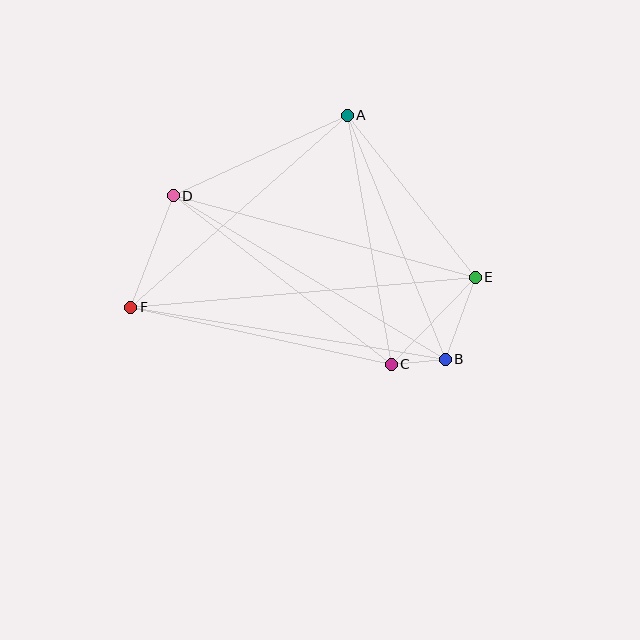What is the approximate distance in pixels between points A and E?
The distance between A and E is approximately 206 pixels.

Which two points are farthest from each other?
Points E and F are farthest from each other.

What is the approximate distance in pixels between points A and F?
The distance between A and F is approximately 289 pixels.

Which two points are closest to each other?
Points B and C are closest to each other.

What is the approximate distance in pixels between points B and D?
The distance between B and D is approximately 317 pixels.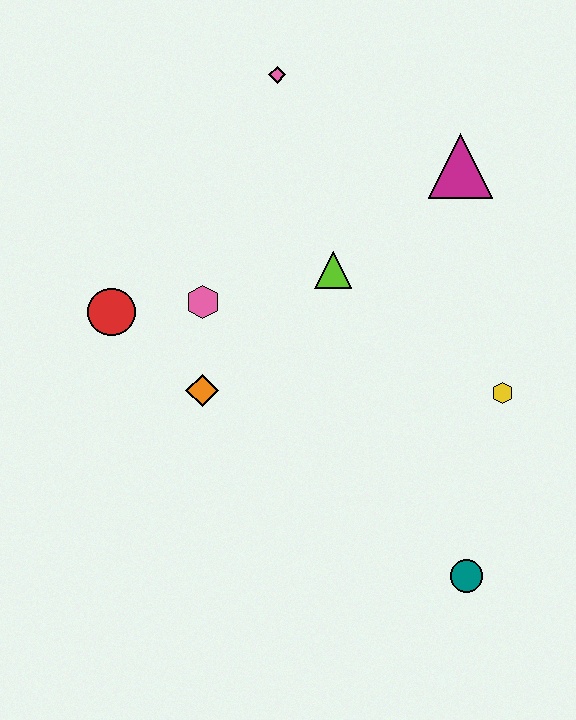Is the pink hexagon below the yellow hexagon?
No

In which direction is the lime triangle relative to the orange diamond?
The lime triangle is to the right of the orange diamond.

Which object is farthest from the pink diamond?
The teal circle is farthest from the pink diamond.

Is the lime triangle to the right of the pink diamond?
Yes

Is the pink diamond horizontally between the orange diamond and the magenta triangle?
Yes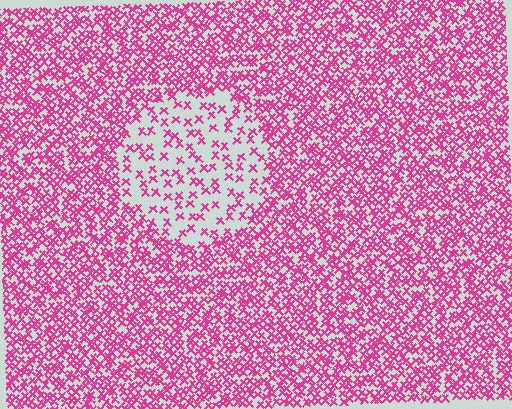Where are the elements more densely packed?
The elements are more densely packed outside the circle boundary.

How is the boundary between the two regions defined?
The boundary is defined by a change in element density (approximately 2.7x ratio). All elements are the same color, size, and shape.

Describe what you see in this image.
The image contains small magenta elements arranged at two different densities. A circle-shaped region is visible where the elements are less densely packed than the surrounding area.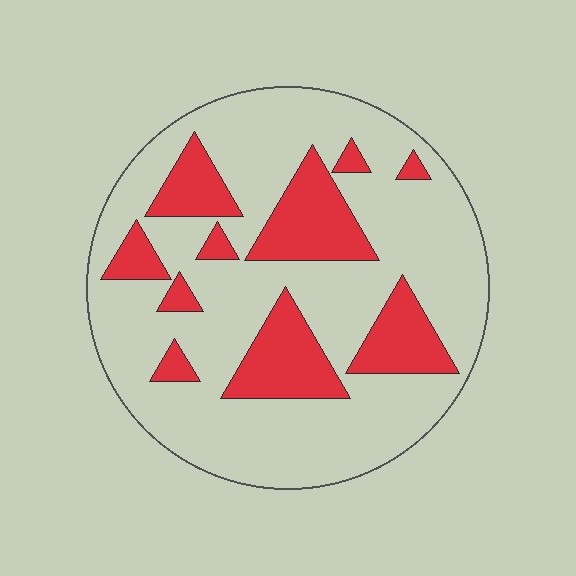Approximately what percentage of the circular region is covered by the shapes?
Approximately 25%.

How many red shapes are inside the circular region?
10.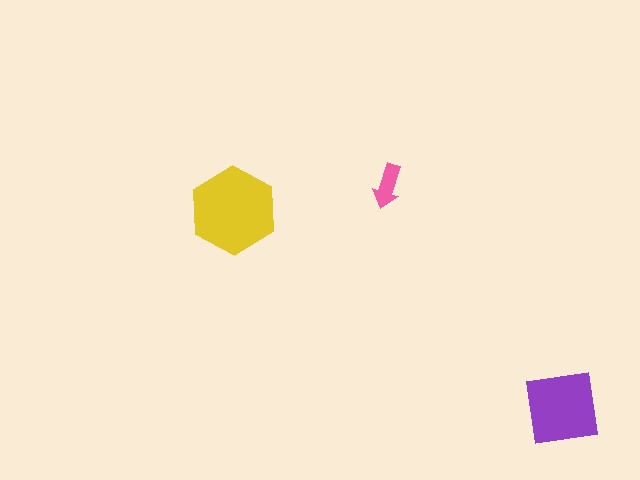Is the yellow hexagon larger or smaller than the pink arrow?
Larger.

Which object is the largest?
The yellow hexagon.